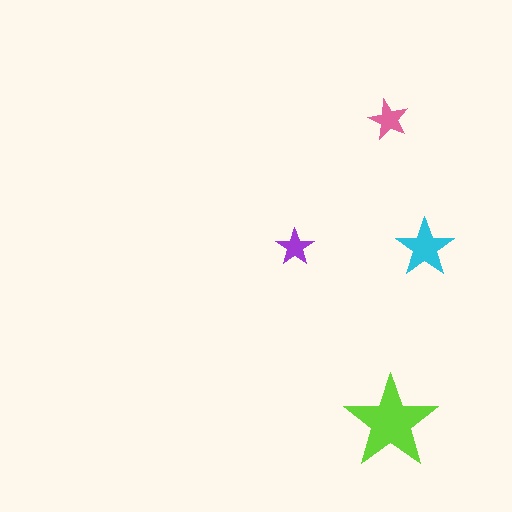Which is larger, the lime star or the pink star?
The lime one.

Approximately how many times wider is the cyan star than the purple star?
About 1.5 times wider.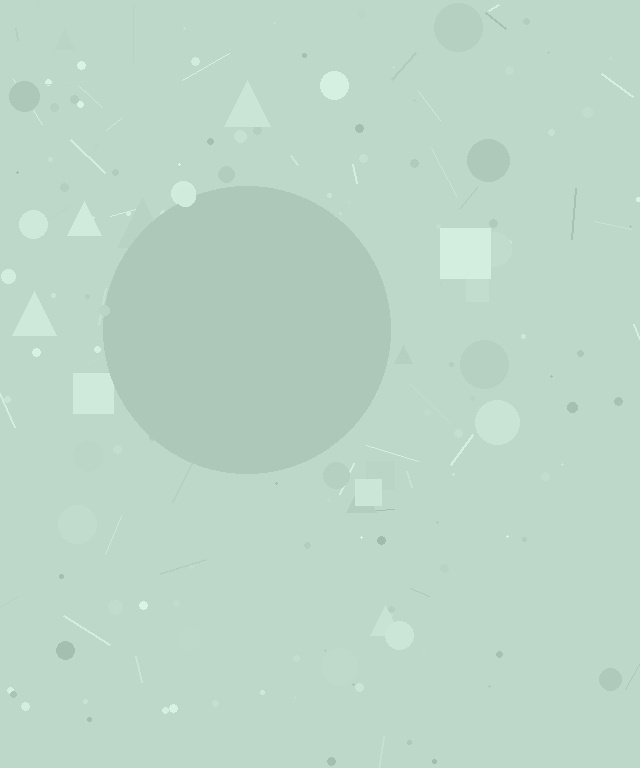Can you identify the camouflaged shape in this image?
The camouflaged shape is a circle.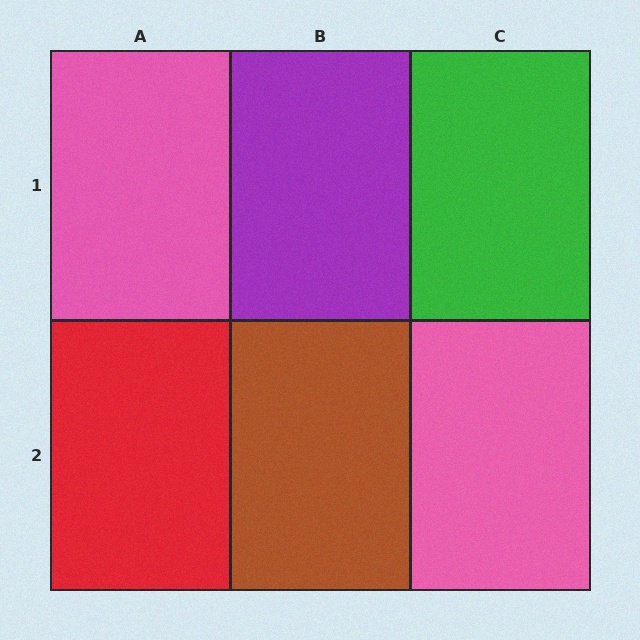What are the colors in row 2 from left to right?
Red, brown, pink.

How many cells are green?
1 cell is green.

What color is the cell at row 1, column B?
Purple.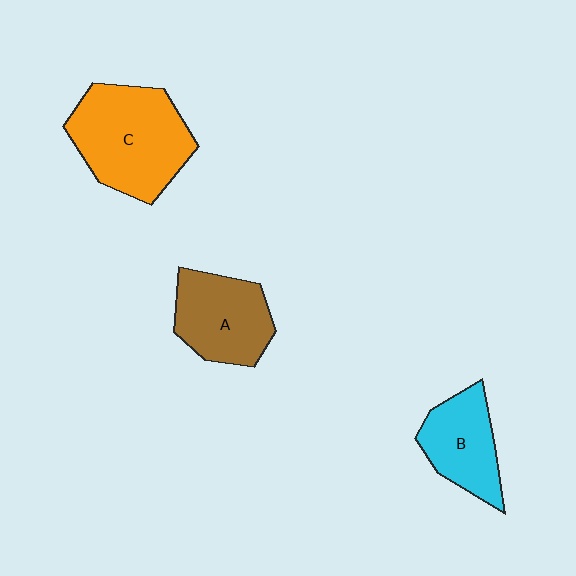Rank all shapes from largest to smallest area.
From largest to smallest: C (orange), A (brown), B (cyan).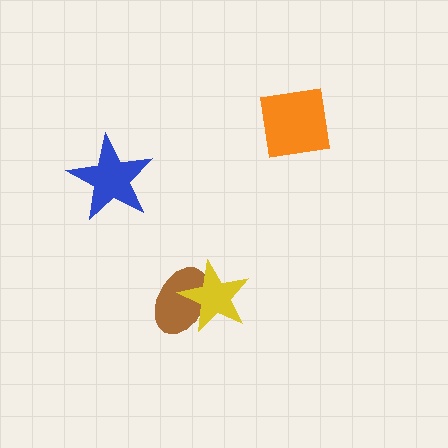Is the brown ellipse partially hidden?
Yes, it is partially covered by another shape.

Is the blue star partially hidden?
No, no other shape covers it.